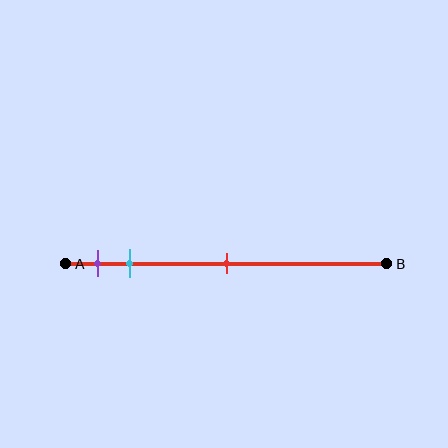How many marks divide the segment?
There are 3 marks dividing the segment.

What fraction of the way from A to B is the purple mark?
The purple mark is approximately 10% (0.1) of the way from A to B.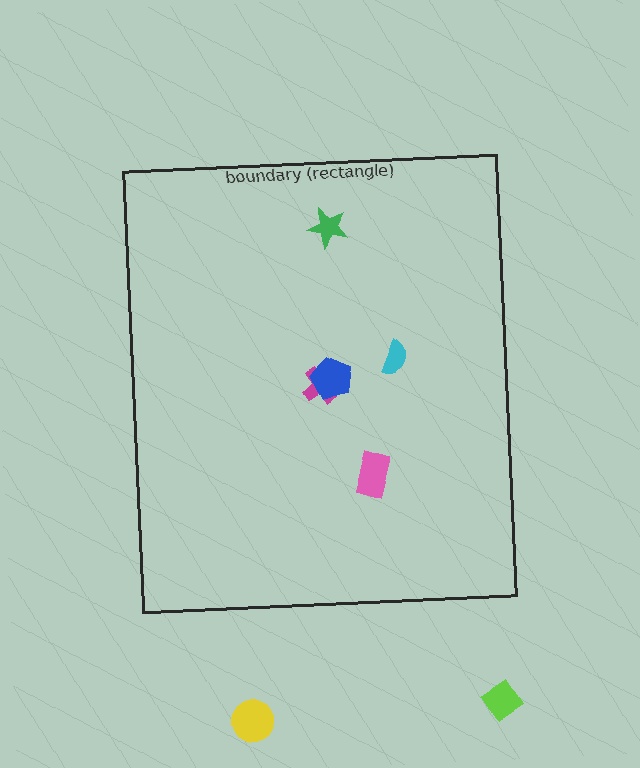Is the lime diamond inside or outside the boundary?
Outside.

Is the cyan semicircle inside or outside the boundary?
Inside.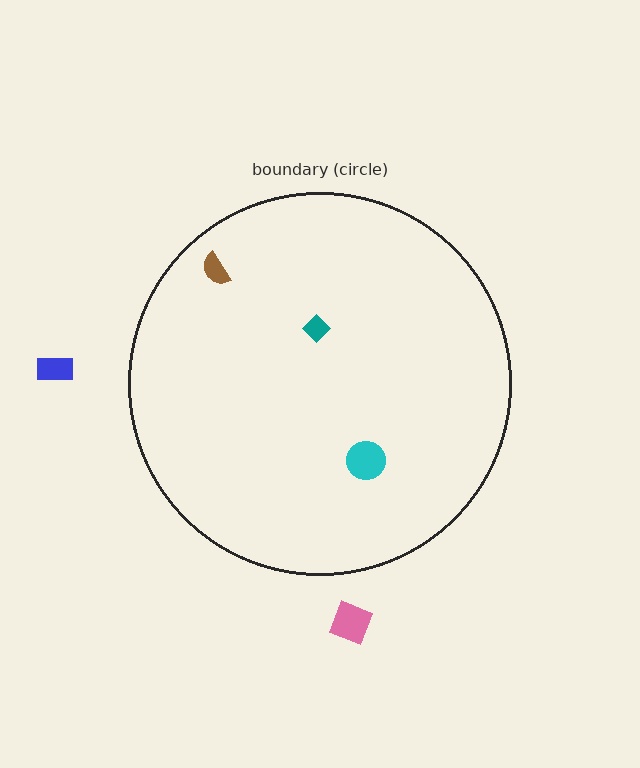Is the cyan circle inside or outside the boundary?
Inside.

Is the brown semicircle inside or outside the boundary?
Inside.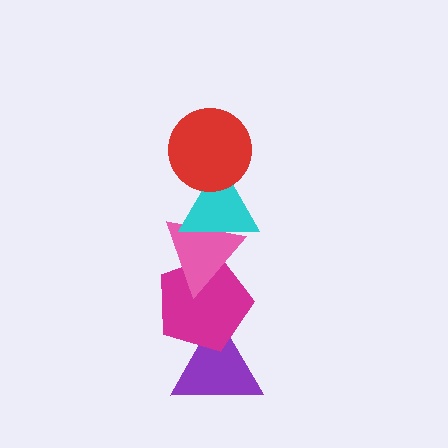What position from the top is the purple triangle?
The purple triangle is 5th from the top.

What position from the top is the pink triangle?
The pink triangle is 3rd from the top.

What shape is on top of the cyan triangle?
The red circle is on top of the cyan triangle.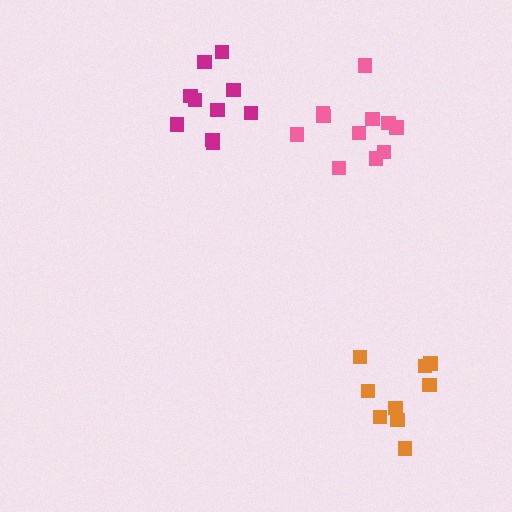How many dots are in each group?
Group 1: 10 dots, Group 2: 11 dots, Group 3: 9 dots (30 total).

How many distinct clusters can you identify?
There are 3 distinct clusters.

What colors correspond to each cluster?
The clusters are colored: magenta, pink, orange.